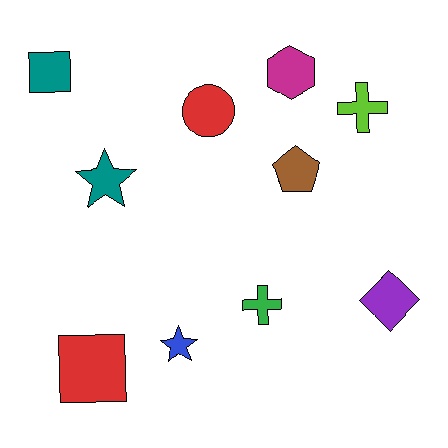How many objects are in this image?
There are 10 objects.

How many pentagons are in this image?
There is 1 pentagon.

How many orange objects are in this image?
There are no orange objects.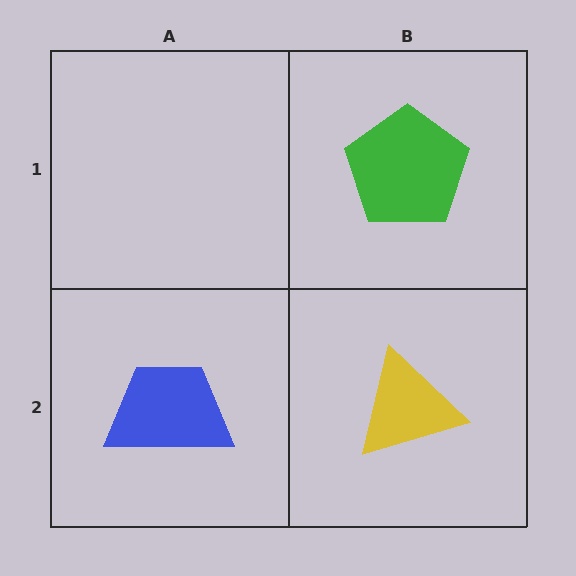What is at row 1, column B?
A green pentagon.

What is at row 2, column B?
A yellow triangle.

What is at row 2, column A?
A blue trapezoid.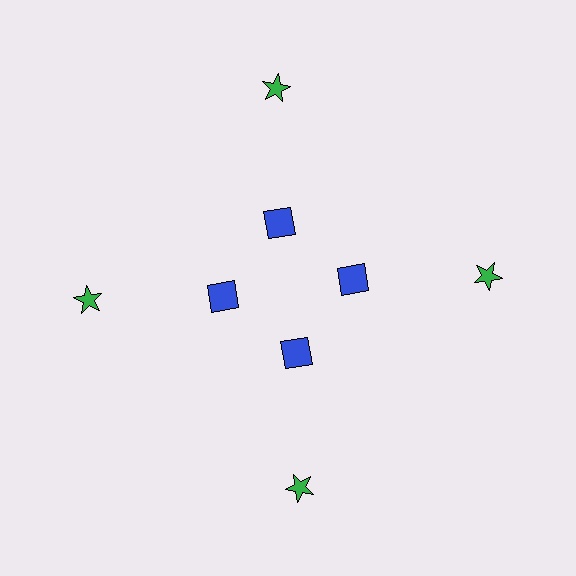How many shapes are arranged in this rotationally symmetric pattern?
There are 8 shapes, arranged in 4 groups of 2.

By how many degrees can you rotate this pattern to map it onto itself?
The pattern maps onto itself every 90 degrees of rotation.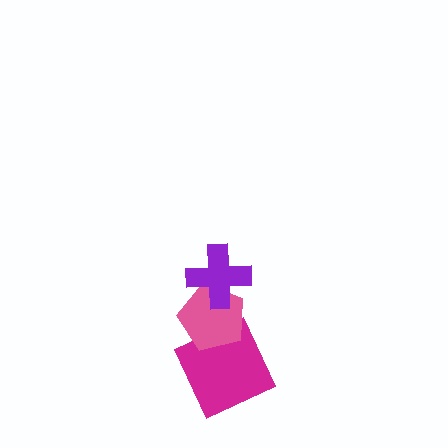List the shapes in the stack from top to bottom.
From top to bottom: the purple cross, the pink pentagon, the magenta square.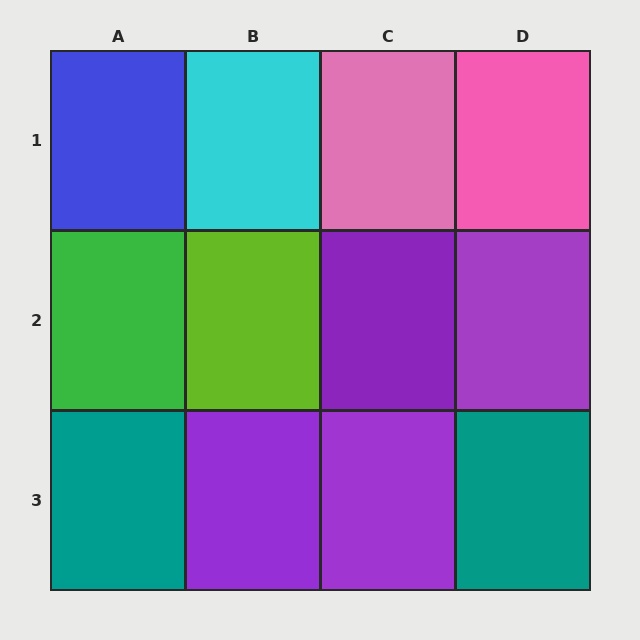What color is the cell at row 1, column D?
Pink.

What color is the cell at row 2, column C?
Purple.